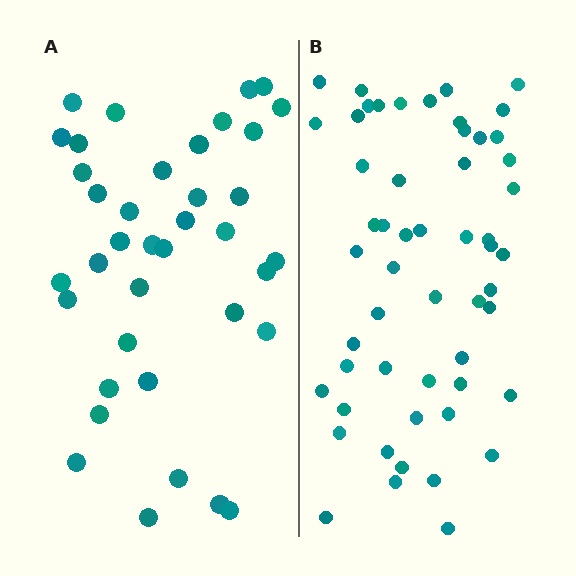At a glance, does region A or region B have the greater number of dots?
Region B (the right region) has more dots.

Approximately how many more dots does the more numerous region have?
Region B has approximately 15 more dots than region A.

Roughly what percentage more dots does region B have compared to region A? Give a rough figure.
About 40% more.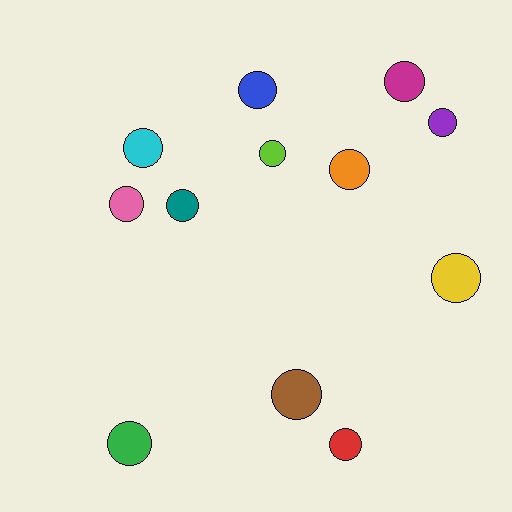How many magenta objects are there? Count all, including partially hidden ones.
There is 1 magenta object.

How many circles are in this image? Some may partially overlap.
There are 12 circles.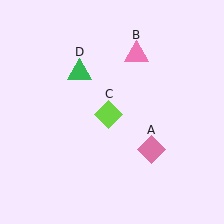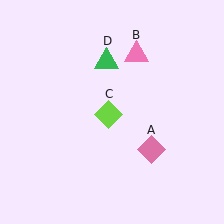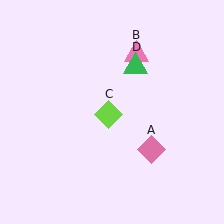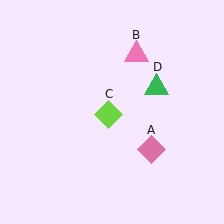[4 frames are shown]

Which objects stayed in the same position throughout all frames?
Pink diamond (object A) and pink triangle (object B) and lime diamond (object C) remained stationary.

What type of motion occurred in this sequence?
The green triangle (object D) rotated clockwise around the center of the scene.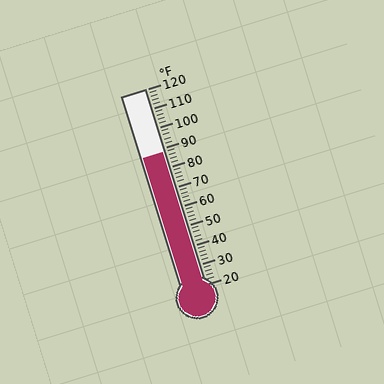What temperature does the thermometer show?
The thermometer shows approximately 88°F.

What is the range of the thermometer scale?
The thermometer scale ranges from 20°F to 120°F.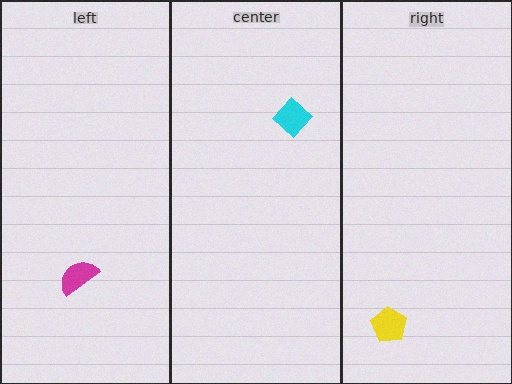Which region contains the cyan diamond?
The center region.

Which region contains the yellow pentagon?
The right region.